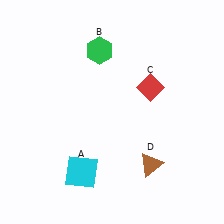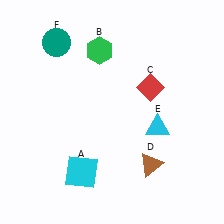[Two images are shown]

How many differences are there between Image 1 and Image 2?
There are 2 differences between the two images.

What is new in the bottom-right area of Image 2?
A cyan triangle (E) was added in the bottom-right area of Image 2.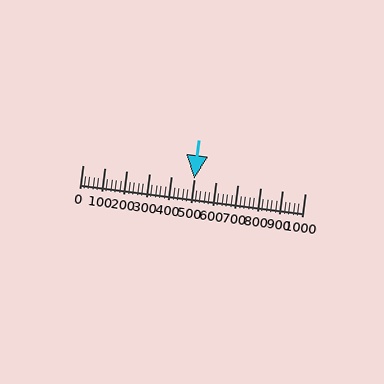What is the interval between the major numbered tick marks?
The major tick marks are spaced 100 units apart.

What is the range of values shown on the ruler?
The ruler shows values from 0 to 1000.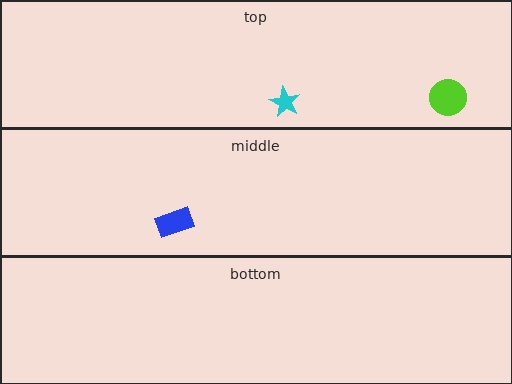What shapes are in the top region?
The lime circle, the cyan star.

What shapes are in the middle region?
The blue rectangle.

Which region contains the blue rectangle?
The middle region.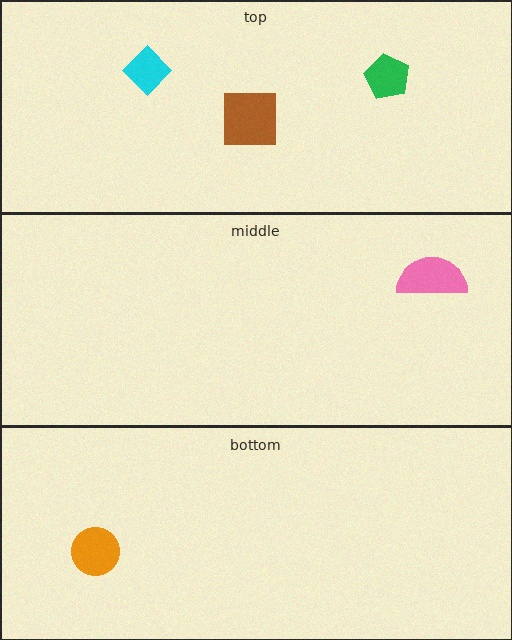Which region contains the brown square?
The top region.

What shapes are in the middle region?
The pink semicircle.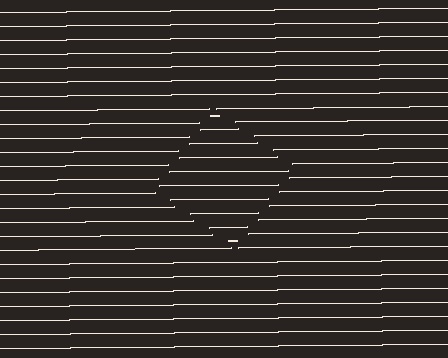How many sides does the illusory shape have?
4 sides — the line-ends trace a square.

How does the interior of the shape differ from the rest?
The interior of the shape contains the same grating, shifted by half a period — the contour is defined by the phase discontinuity where line-ends from the inner and outer gratings abut.